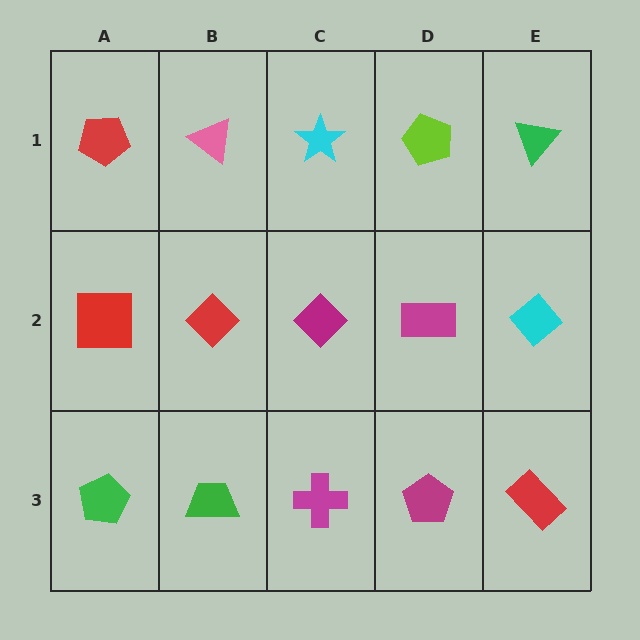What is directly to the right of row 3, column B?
A magenta cross.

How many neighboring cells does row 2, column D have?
4.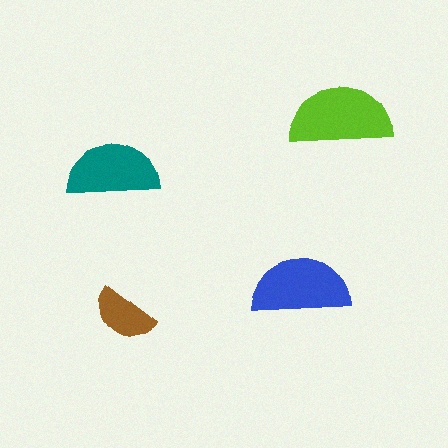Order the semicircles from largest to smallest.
the lime one, the blue one, the teal one, the brown one.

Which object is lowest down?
The brown semicircle is bottommost.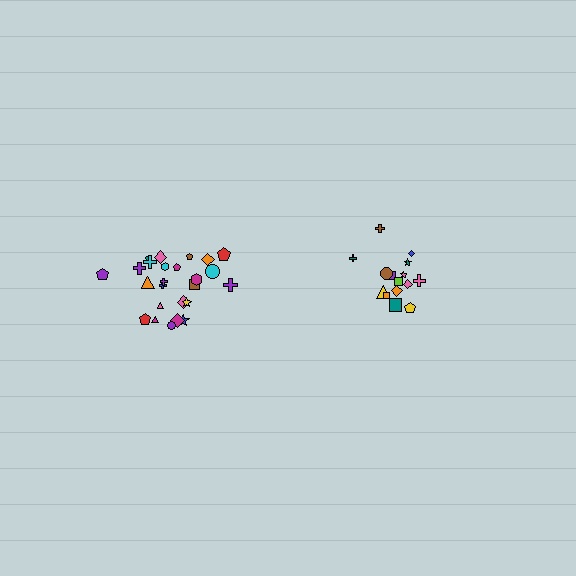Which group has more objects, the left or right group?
The left group.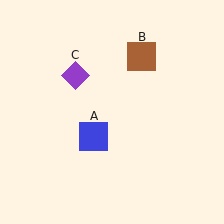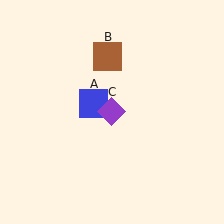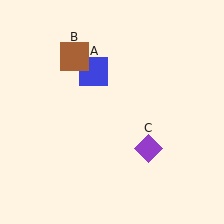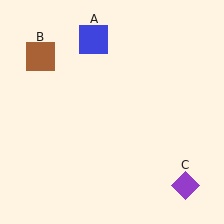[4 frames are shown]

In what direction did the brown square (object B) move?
The brown square (object B) moved left.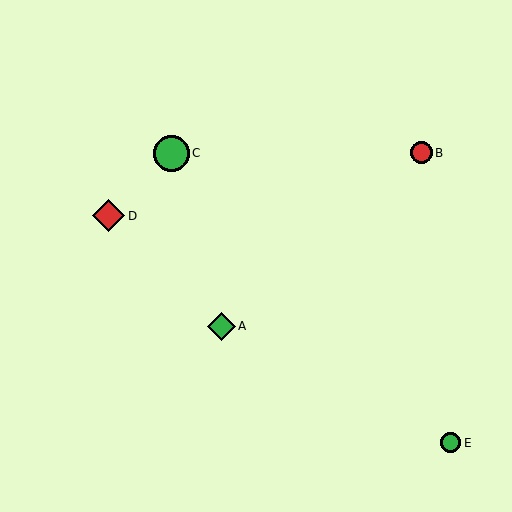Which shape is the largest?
The green circle (labeled C) is the largest.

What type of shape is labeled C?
Shape C is a green circle.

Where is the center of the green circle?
The center of the green circle is at (171, 153).